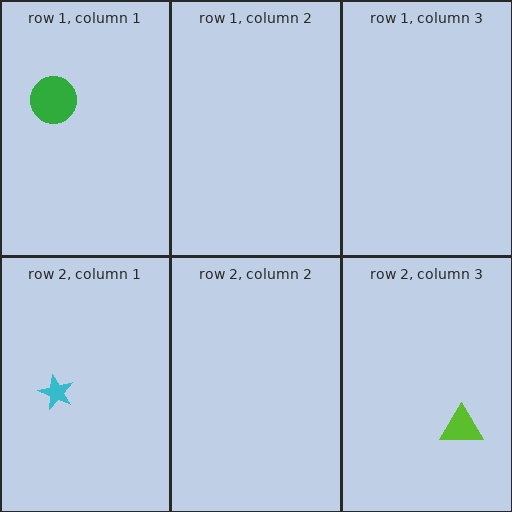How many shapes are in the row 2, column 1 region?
1.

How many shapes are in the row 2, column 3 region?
1.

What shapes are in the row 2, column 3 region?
The lime triangle.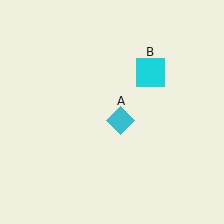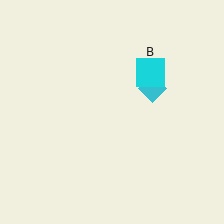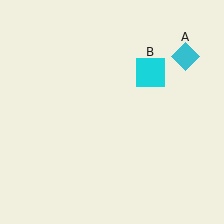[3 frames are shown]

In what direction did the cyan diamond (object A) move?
The cyan diamond (object A) moved up and to the right.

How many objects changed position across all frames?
1 object changed position: cyan diamond (object A).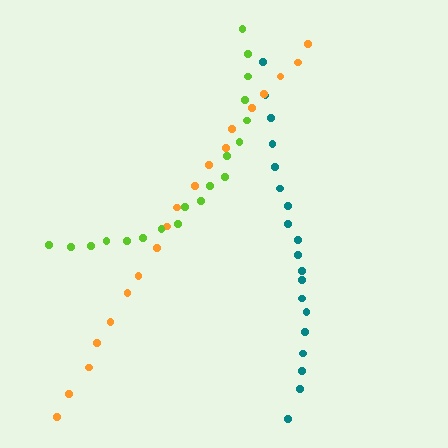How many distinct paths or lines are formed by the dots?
There are 3 distinct paths.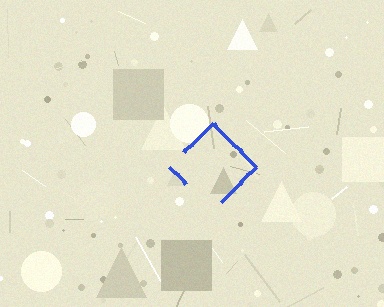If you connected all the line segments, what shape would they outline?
They would outline a diamond.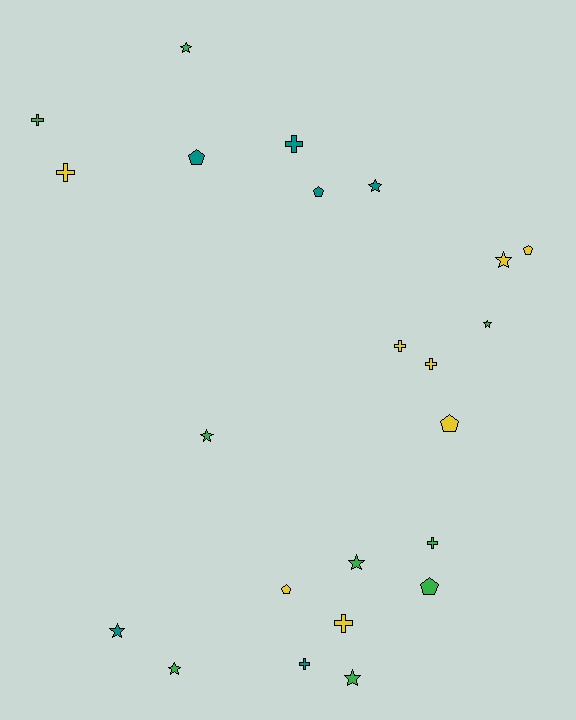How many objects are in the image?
There are 23 objects.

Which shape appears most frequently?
Star, with 9 objects.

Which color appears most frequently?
Green, with 9 objects.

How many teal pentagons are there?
There are 2 teal pentagons.